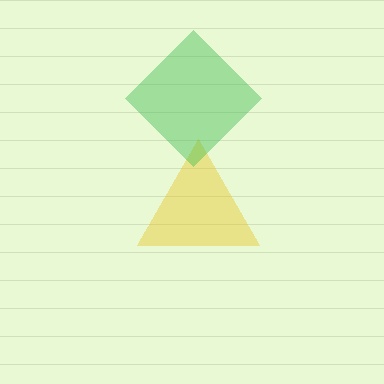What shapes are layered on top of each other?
The layered shapes are: a yellow triangle, a green diamond.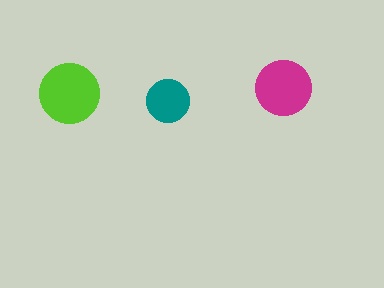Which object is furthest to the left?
The lime circle is leftmost.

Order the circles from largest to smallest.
the lime one, the magenta one, the teal one.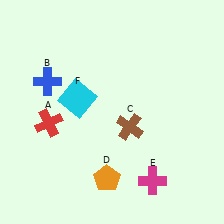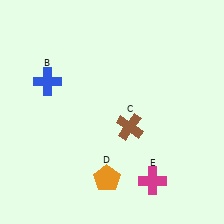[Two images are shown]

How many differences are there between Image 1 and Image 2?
There are 2 differences between the two images.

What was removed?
The red cross (A), the cyan square (F) were removed in Image 2.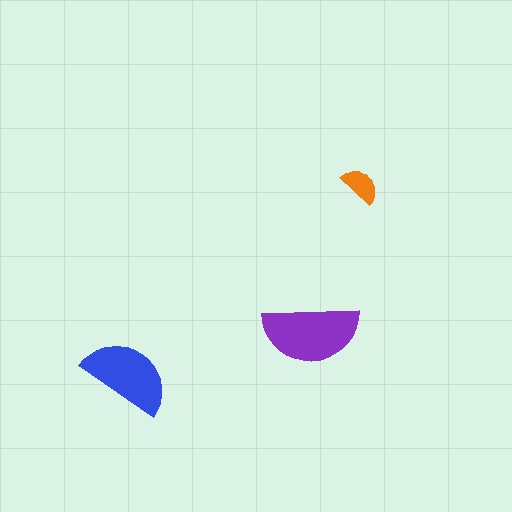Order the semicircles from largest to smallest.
the purple one, the blue one, the orange one.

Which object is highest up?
The orange semicircle is topmost.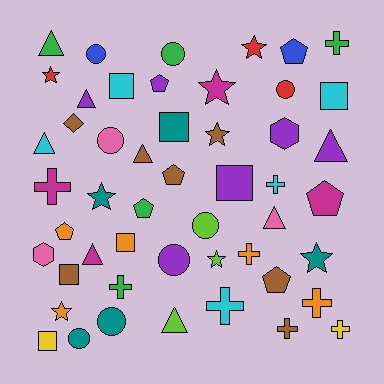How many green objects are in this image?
There are 5 green objects.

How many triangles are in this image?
There are 8 triangles.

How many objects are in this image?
There are 50 objects.